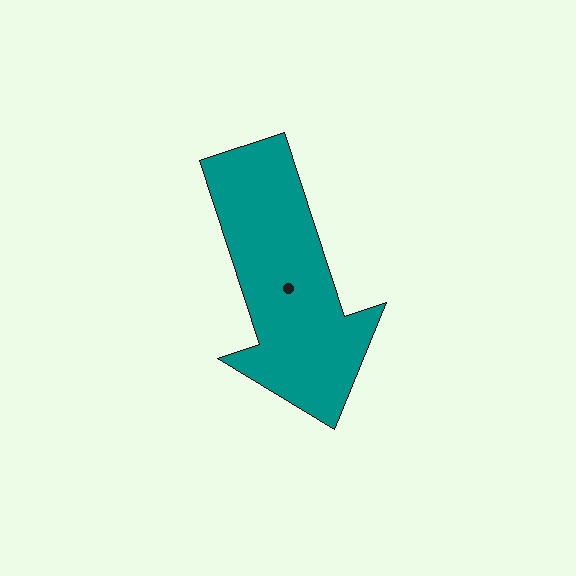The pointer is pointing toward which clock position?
Roughly 5 o'clock.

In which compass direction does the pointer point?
South.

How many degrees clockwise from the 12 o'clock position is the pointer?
Approximately 162 degrees.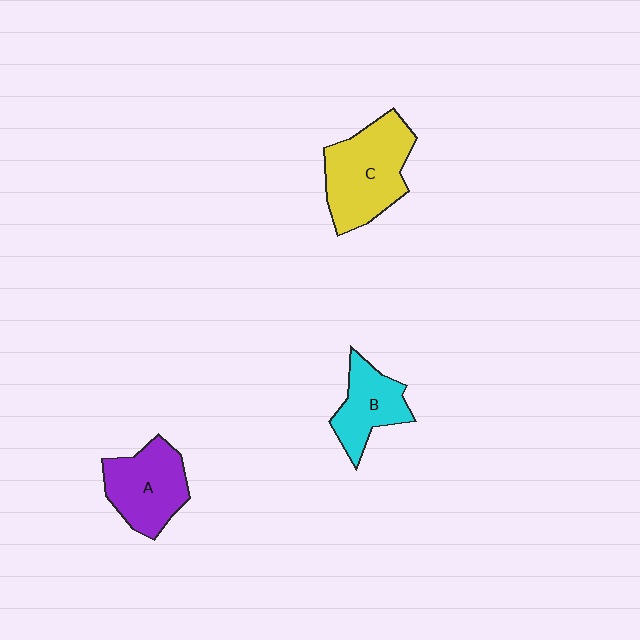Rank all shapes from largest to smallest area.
From largest to smallest: C (yellow), A (purple), B (cyan).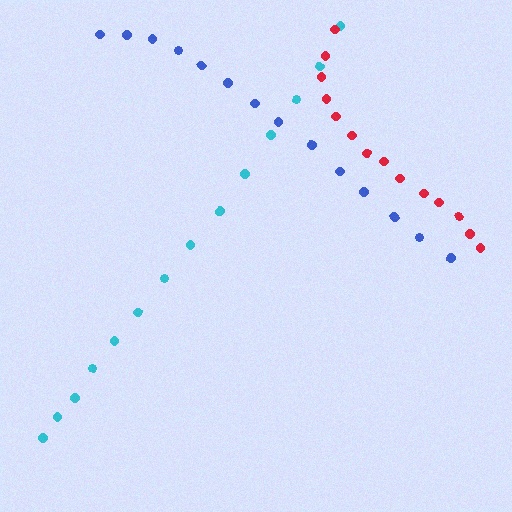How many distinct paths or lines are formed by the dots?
There are 3 distinct paths.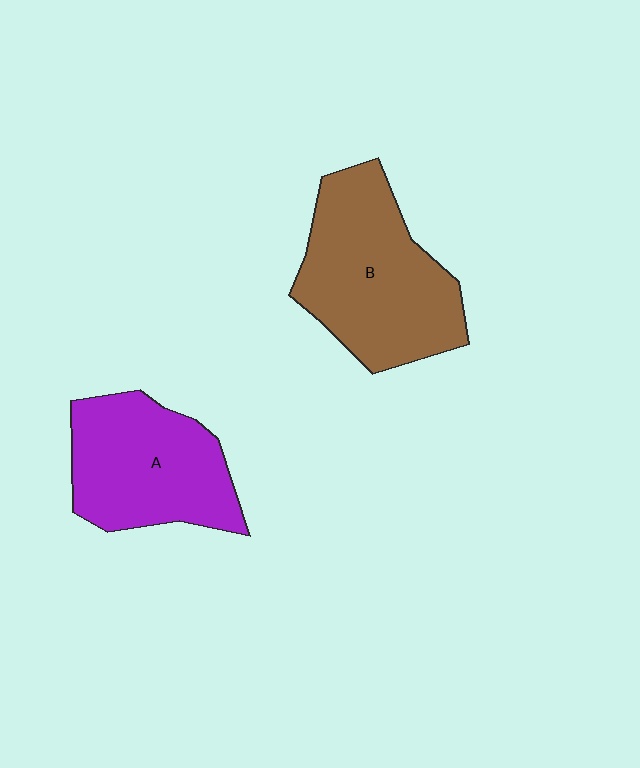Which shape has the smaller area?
Shape A (purple).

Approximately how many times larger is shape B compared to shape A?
Approximately 1.2 times.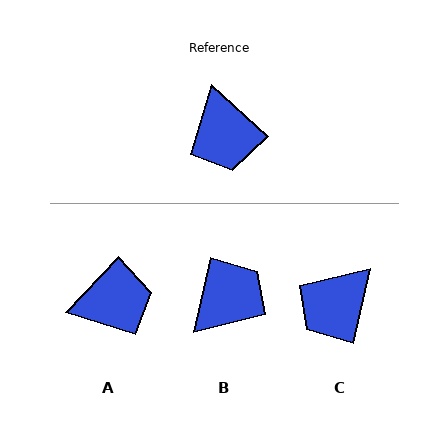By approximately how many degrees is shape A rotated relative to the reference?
Approximately 89 degrees counter-clockwise.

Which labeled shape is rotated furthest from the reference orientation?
B, about 120 degrees away.